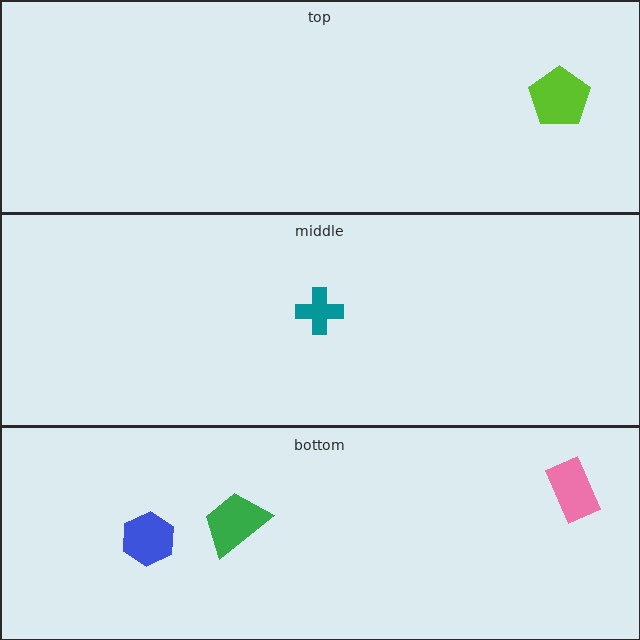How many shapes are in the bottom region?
3.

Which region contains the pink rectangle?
The bottom region.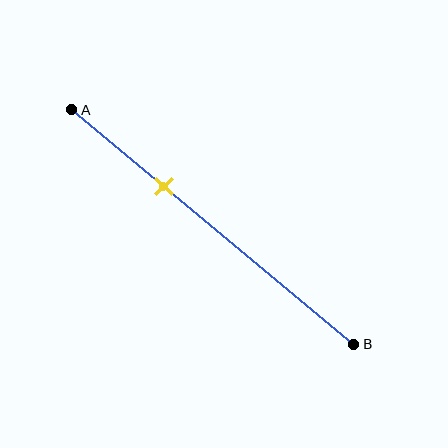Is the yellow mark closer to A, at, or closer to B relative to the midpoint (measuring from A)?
The yellow mark is closer to point A than the midpoint of segment AB.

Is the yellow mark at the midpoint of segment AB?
No, the mark is at about 35% from A, not at the 50% midpoint.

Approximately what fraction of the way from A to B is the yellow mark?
The yellow mark is approximately 35% of the way from A to B.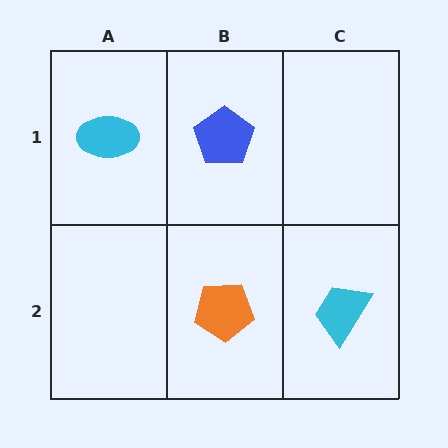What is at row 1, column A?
A cyan ellipse.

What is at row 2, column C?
A cyan trapezoid.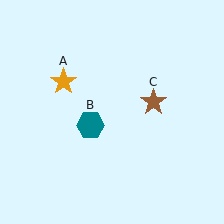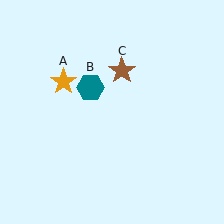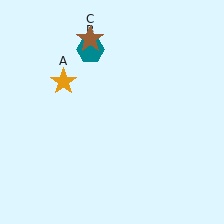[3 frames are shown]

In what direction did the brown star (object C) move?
The brown star (object C) moved up and to the left.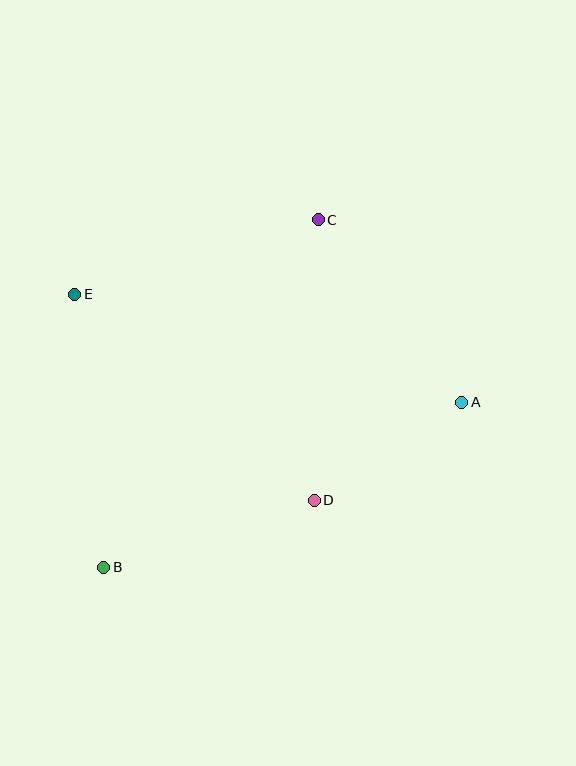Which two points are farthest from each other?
Points B and C are farthest from each other.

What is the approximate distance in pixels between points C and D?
The distance between C and D is approximately 280 pixels.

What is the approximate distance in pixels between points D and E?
The distance between D and E is approximately 316 pixels.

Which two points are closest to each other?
Points A and D are closest to each other.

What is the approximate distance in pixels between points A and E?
The distance between A and E is approximately 402 pixels.